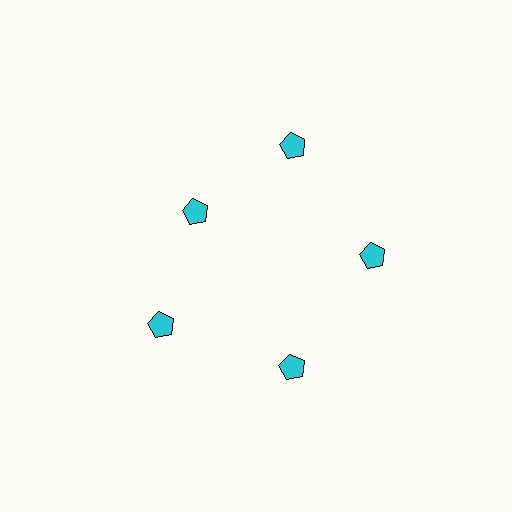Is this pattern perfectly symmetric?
No. The 5 cyan pentagons are arranged in a ring, but one element near the 10 o'clock position is pulled inward toward the center, breaking the 5-fold rotational symmetry.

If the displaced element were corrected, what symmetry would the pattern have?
It would have 5-fold rotational symmetry — the pattern would map onto itself every 72 degrees.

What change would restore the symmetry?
The symmetry would be restored by moving it outward, back onto the ring so that all 5 pentagons sit at equal angles and equal distance from the center.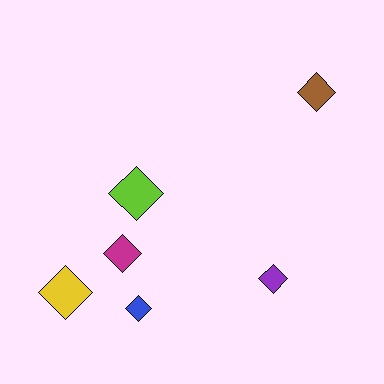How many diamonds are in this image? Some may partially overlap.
There are 6 diamonds.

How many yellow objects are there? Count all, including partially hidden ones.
There is 1 yellow object.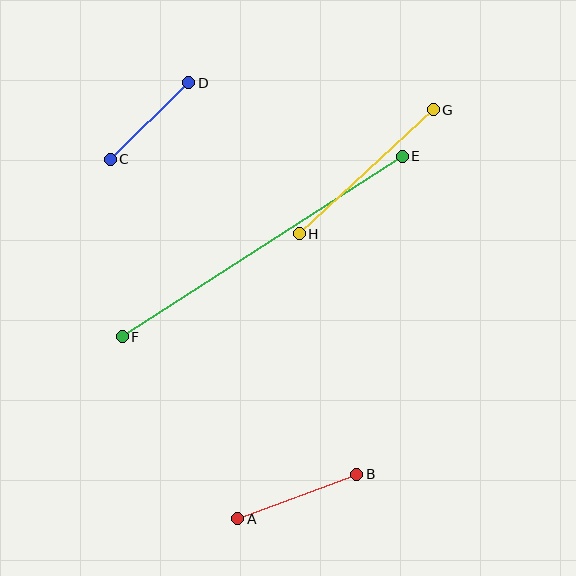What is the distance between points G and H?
The distance is approximately 182 pixels.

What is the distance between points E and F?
The distance is approximately 333 pixels.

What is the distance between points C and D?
The distance is approximately 109 pixels.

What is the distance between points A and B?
The distance is approximately 127 pixels.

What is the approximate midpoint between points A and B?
The midpoint is at approximately (297, 496) pixels.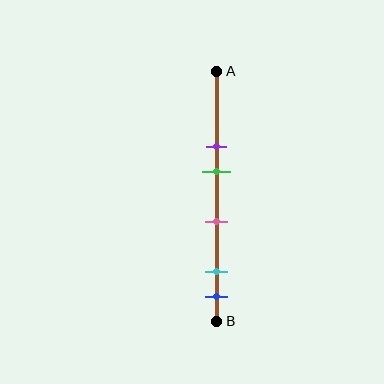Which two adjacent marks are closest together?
The cyan and blue marks are the closest adjacent pair.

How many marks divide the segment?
There are 5 marks dividing the segment.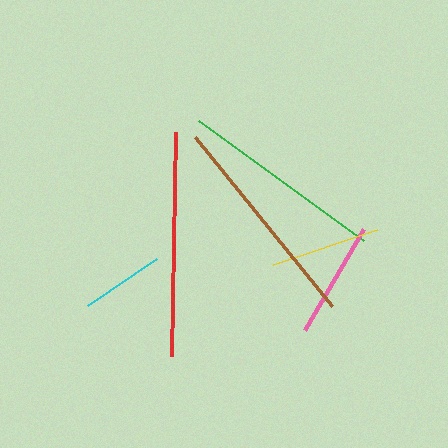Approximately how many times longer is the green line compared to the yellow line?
The green line is approximately 1.9 times the length of the yellow line.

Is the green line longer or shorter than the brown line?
The brown line is longer than the green line.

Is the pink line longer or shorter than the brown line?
The brown line is longer than the pink line.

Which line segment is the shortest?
The cyan line is the shortest at approximately 83 pixels.